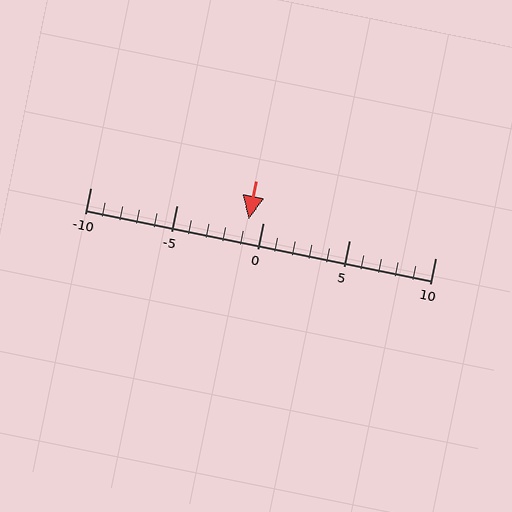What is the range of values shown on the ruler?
The ruler shows values from -10 to 10.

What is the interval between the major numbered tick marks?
The major tick marks are spaced 5 units apart.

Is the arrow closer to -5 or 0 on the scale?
The arrow is closer to 0.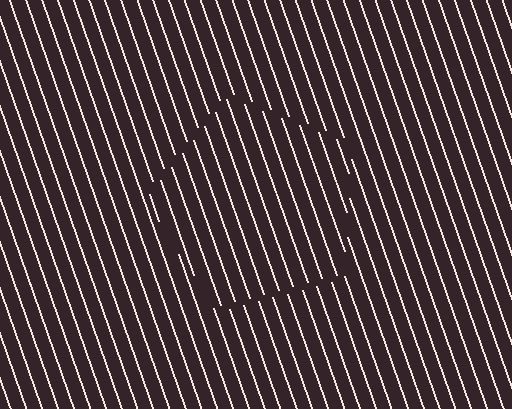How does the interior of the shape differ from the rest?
The interior of the shape contains the same grating, shifted by half a period — the contour is defined by the phase discontinuity where line-ends from the inner and outer gratings abut.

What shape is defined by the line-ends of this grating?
An illusory pentagon. The interior of the shape contains the same grating, shifted by half a period — the contour is defined by the phase discontinuity where line-ends from the inner and outer gratings abut.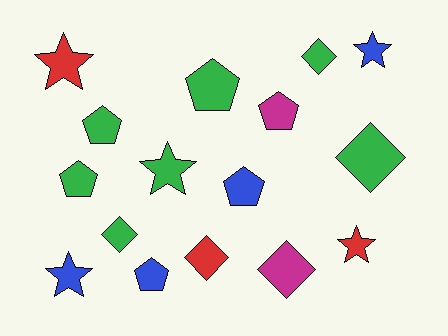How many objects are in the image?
There are 16 objects.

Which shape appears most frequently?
Pentagon, with 6 objects.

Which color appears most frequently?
Green, with 7 objects.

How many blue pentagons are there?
There are 2 blue pentagons.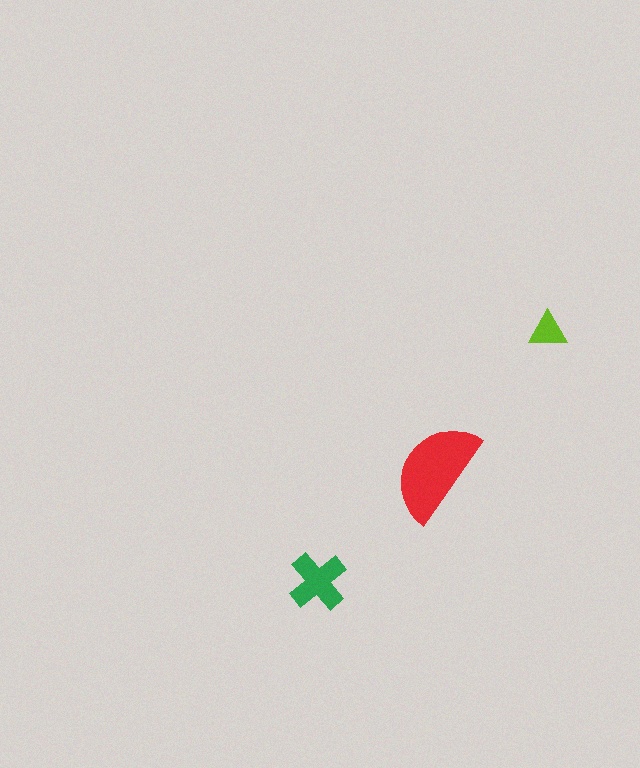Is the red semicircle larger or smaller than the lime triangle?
Larger.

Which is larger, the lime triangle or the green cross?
The green cross.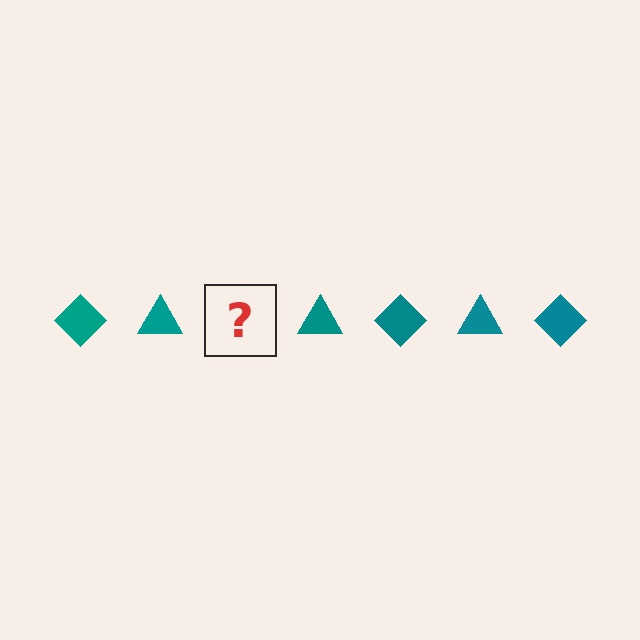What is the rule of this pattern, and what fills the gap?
The rule is that the pattern cycles through diamond, triangle shapes in teal. The gap should be filled with a teal diamond.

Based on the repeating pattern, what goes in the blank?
The blank should be a teal diamond.